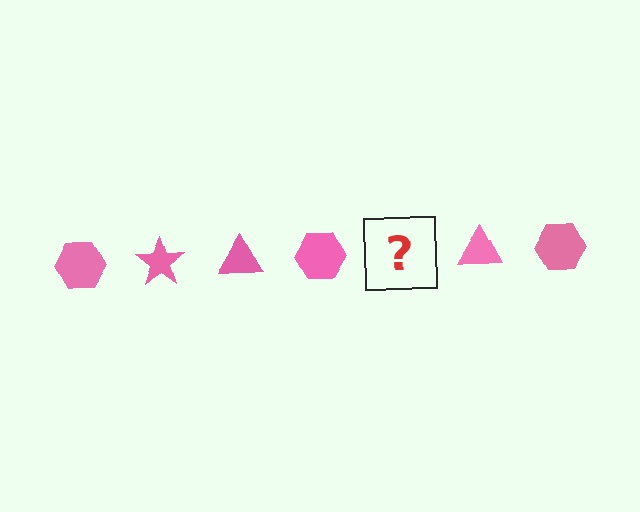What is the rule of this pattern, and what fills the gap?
The rule is that the pattern cycles through hexagon, star, triangle shapes in pink. The gap should be filled with a pink star.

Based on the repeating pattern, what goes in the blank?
The blank should be a pink star.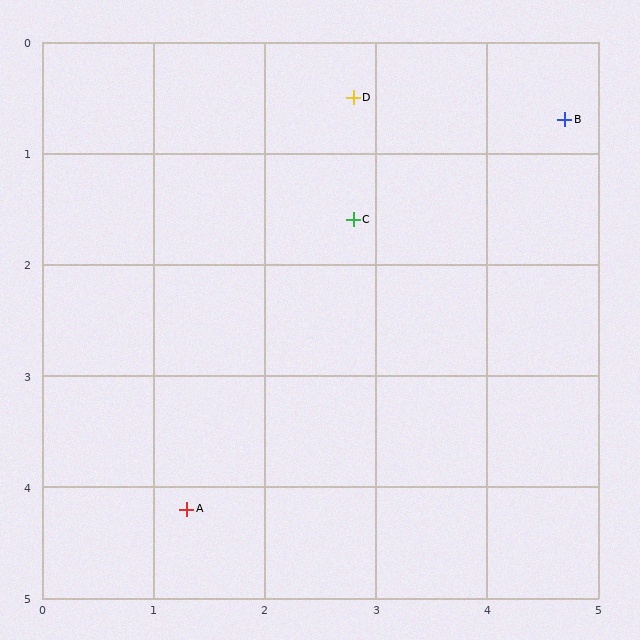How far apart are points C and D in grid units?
Points C and D are about 1.1 grid units apart.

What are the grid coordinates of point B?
Point B is at approximately (4.7, 0.7).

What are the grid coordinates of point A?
Point A is at approximately (1.3, 4.2).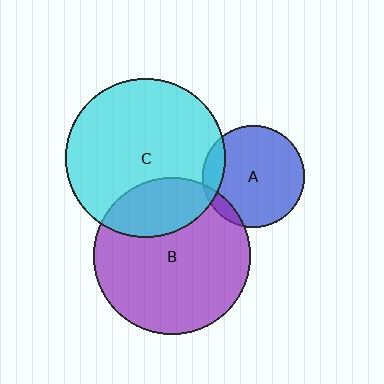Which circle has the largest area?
Circle C (cyan).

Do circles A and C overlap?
Yes.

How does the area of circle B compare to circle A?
Approximately 2.4 times.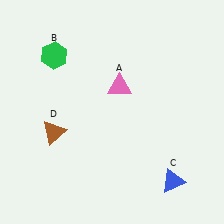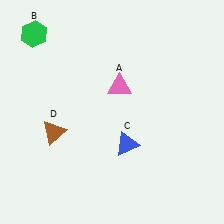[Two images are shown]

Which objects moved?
The objects that moved are: the green hexagon (B), the blue triangle (C).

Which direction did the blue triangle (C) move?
The blue triangle (C) moved left.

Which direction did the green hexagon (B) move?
The green hexagon (B) moved up.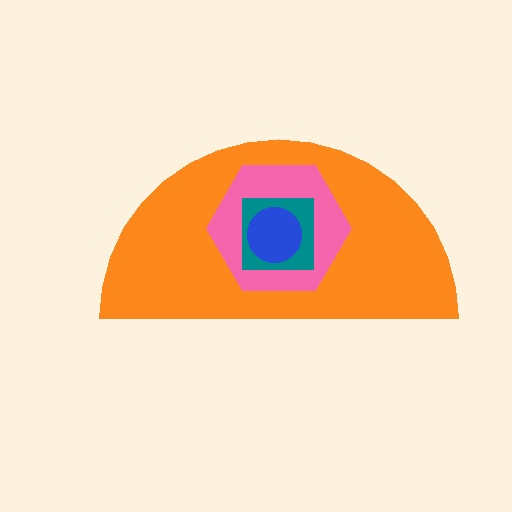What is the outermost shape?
The orange semicircle.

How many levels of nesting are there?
4.